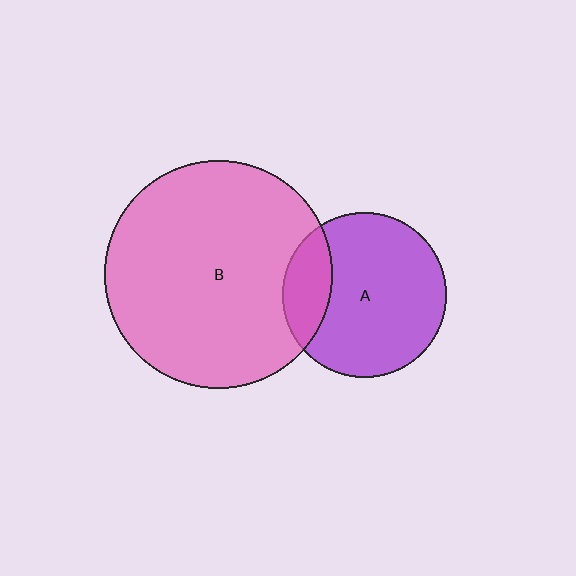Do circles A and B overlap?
Yes.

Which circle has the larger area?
Circle B (pink).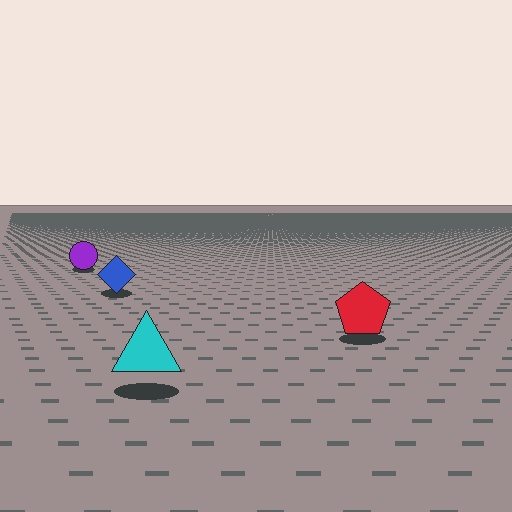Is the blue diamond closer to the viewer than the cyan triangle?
No. The cyan triangle is closer — you can tell from the texture gradient: the ground texture is coarser near it.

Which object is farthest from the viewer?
The purple circle is farthest from the viewer. It appears smaller and the ground texture around it is denser.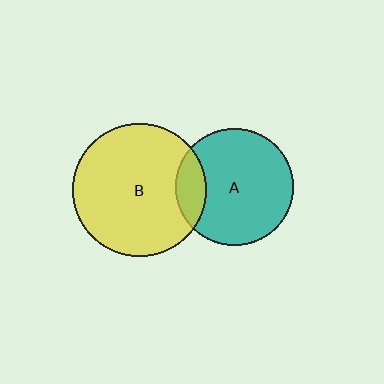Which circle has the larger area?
Circle B (yellow).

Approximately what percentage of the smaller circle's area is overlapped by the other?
Approximately 15%.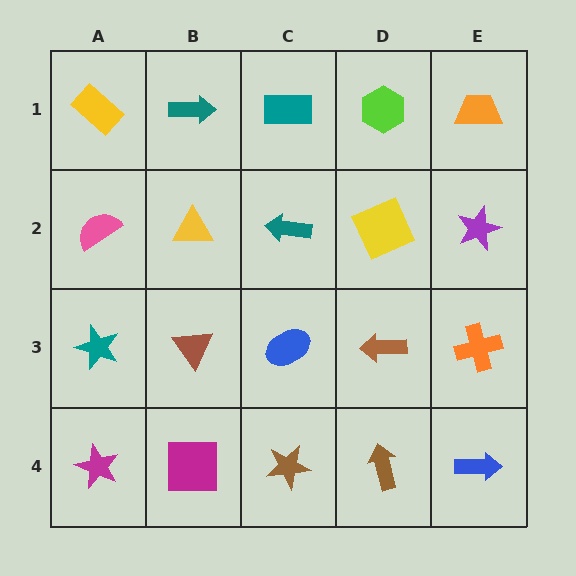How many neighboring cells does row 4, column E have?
2.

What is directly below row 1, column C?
A teal arrow.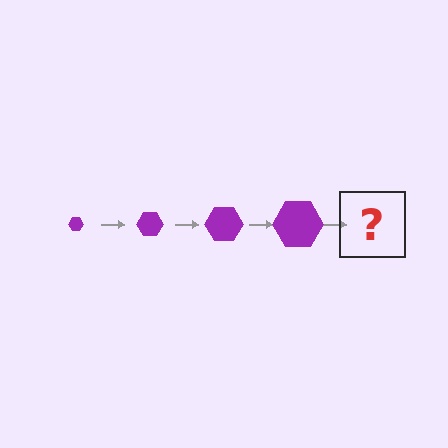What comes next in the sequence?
The next element should be a purple hexagon, larger than the previous one.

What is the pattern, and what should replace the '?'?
The pattern is that the hexagon gets progressively larger each step. The '?' should be a purple hexagon, larger than the previous one.